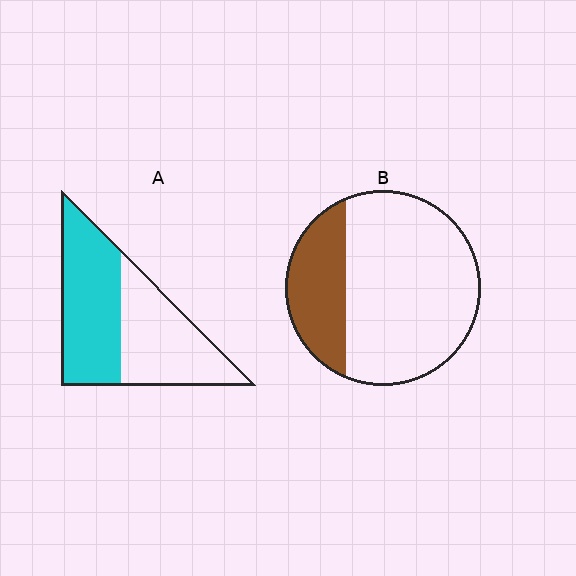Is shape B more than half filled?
No.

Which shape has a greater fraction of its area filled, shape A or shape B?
Shape A.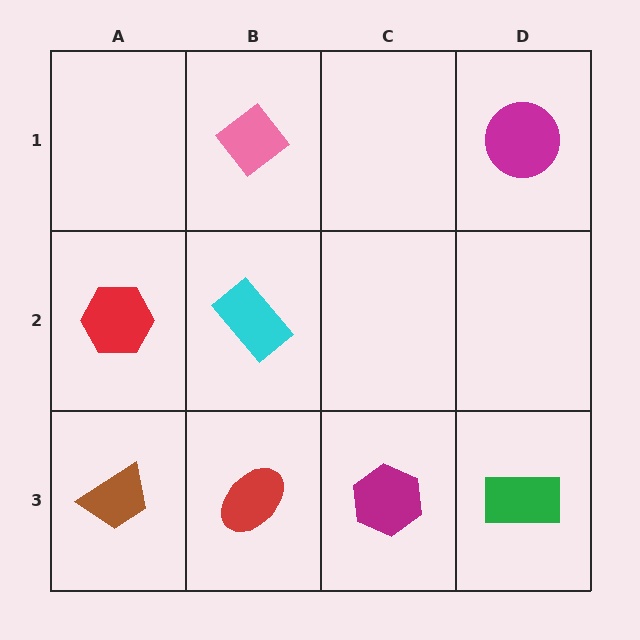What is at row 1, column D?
A magenta circle.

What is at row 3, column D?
A green rectangle.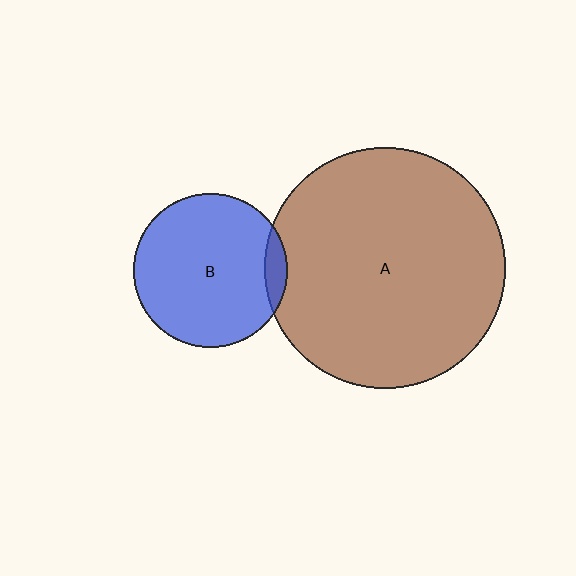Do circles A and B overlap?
Yes.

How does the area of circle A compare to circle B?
Approximately 2.5 times.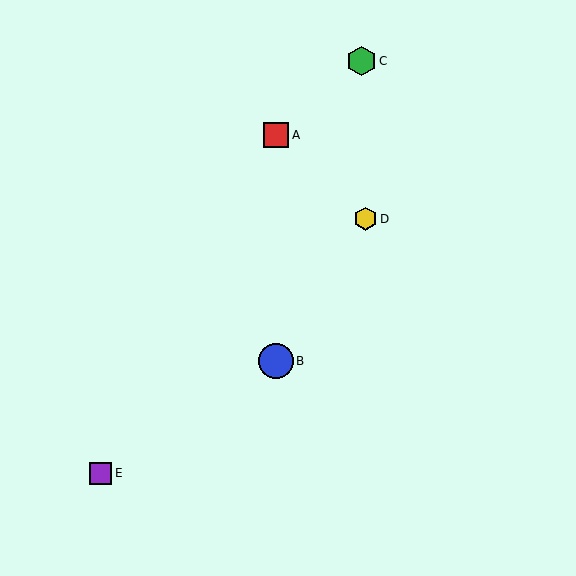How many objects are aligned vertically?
2 objects (A, B) are aligned vertically.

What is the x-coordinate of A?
Object A is at x≈276.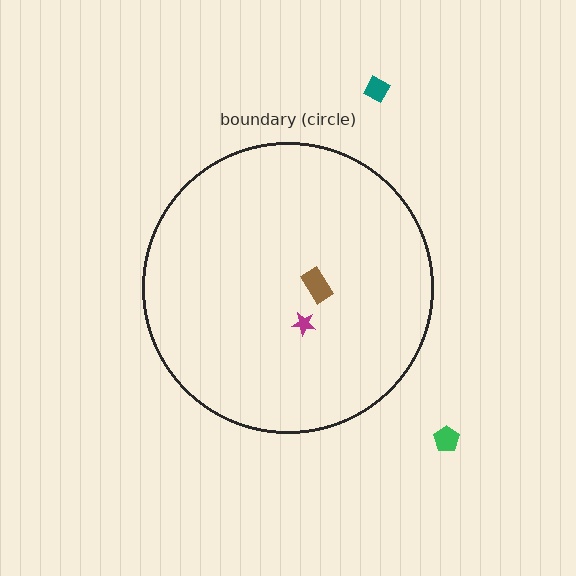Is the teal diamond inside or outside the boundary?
Outside.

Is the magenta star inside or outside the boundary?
Inside.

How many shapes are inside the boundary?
2 inside, 2 outside.